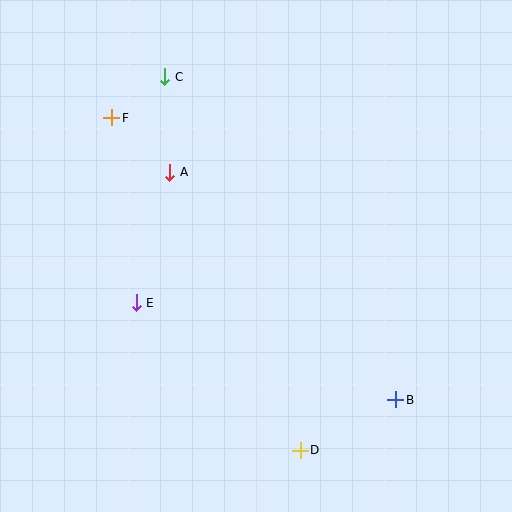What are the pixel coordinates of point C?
Point C is at (165, 77).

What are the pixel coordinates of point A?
Point A is at (170, 172).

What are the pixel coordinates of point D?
Point D is at (300, 450).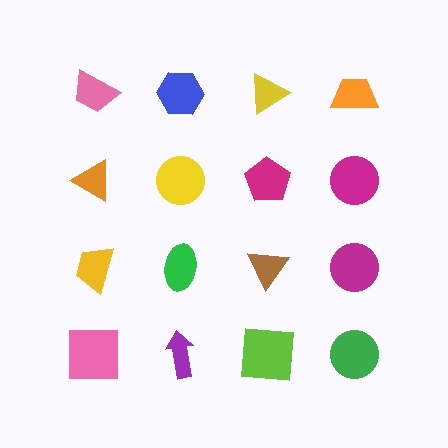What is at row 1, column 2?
A blue hexagon.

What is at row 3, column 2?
A green ellipse.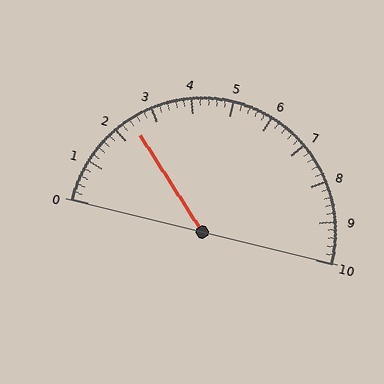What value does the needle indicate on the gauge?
The needle indicates approximately 2.4.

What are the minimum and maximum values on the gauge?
The gauge ranges from 0 to 10.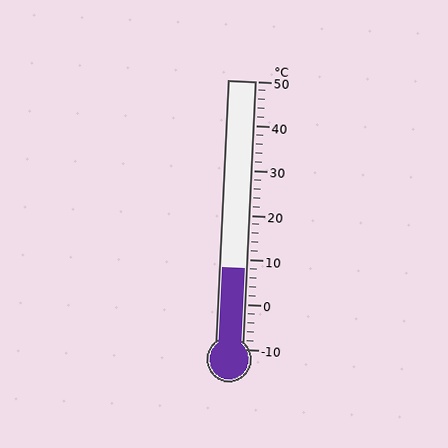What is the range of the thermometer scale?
The thermometer scale ranges from -10°C to 50°C.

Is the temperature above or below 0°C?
The temperature is above 0°C.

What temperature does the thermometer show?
The thermometer shows approximately 8°C.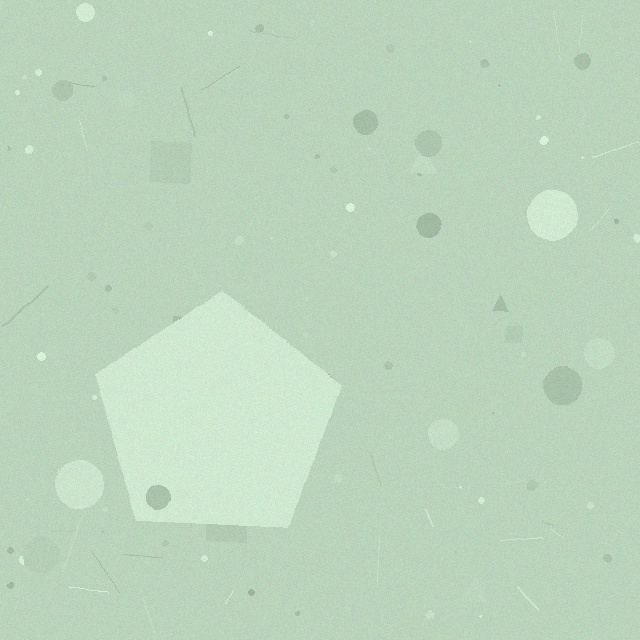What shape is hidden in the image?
A pentagon is hidden in the image.